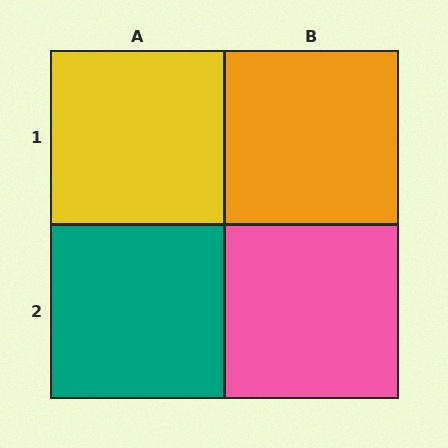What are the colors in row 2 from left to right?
Teal, pink.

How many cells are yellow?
1 cell is yellow.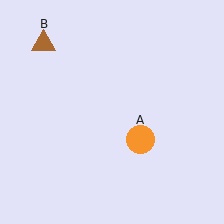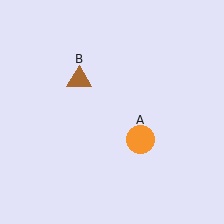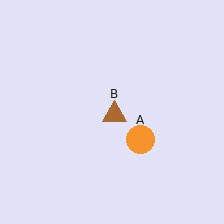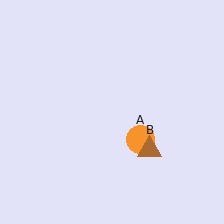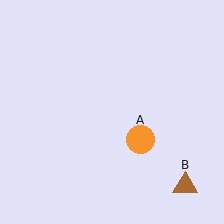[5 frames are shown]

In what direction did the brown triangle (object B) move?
The brown triangle (object B) moved down and to the right.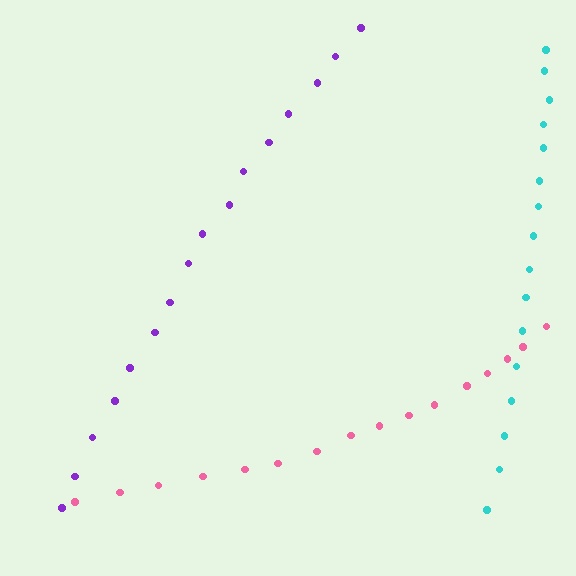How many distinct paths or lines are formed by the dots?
There are 3 distinct paths.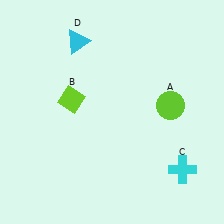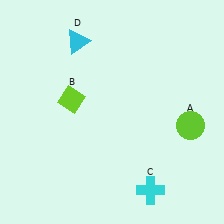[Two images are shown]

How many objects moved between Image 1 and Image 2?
2 objects moved between the two images.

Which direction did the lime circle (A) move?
The lime circle (A) moved down.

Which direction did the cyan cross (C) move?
The cyan cross (C) moved left.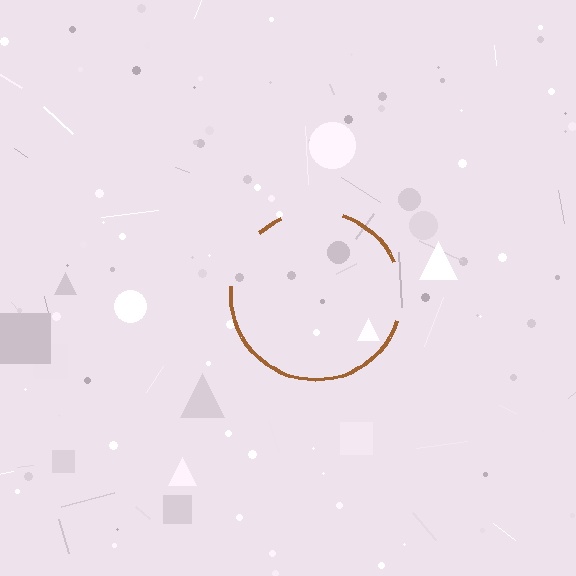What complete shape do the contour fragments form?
The contour fragments form a circle.